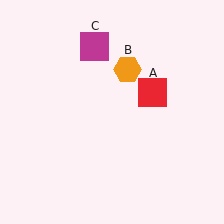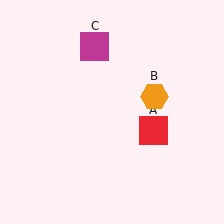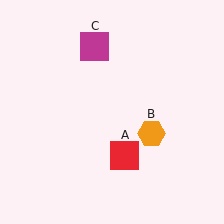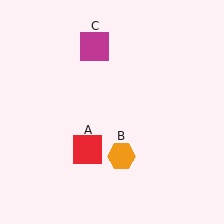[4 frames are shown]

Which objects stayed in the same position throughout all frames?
Magenta square (object C) remained stationary.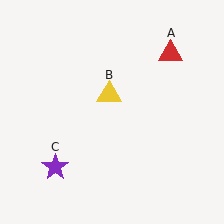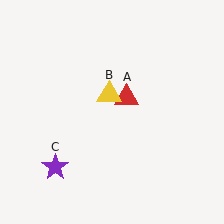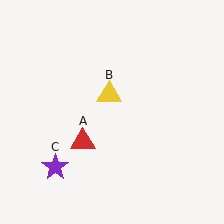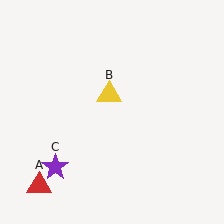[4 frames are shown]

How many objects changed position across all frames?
1 object changed position: red triangle (object A).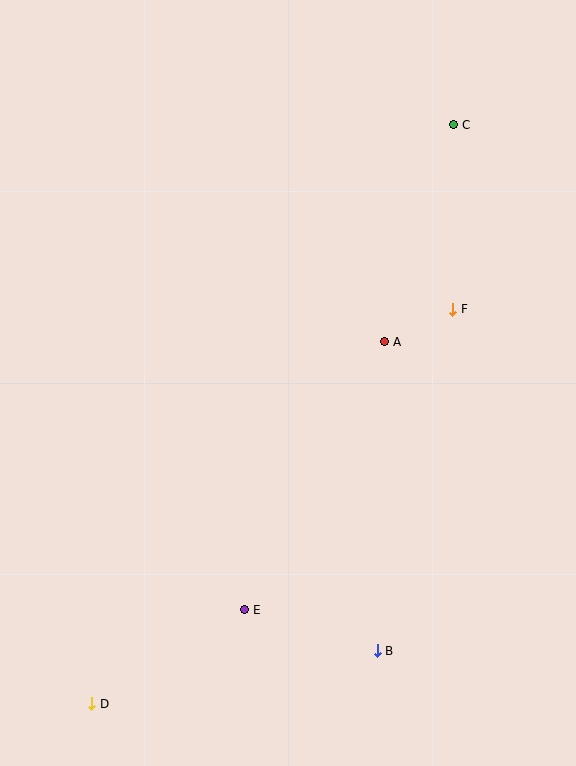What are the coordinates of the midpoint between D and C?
The midpoint between D and C is at (273, 414).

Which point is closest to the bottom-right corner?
Point B is closest to the bottom-right corner.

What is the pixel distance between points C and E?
The distance between C and E is 528 pixels.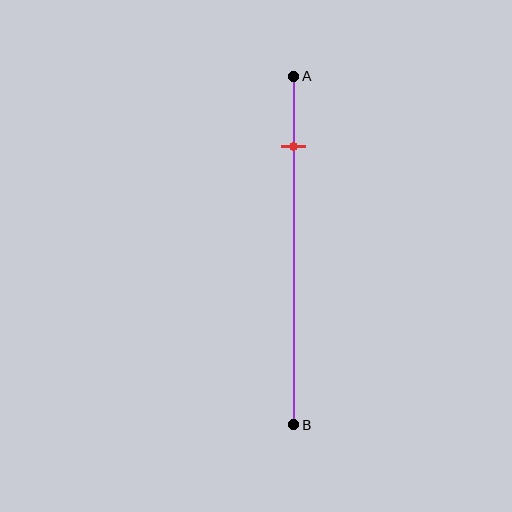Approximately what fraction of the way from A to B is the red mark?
The red mark is approximately 20% of the way from A to B.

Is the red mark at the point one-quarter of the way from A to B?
No, the mark is at about 20% from A, not at the 25% one-quarter point.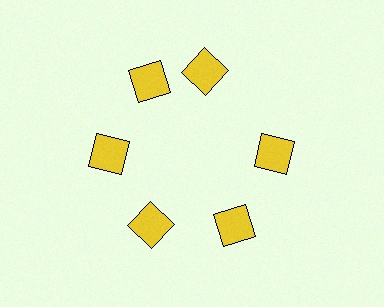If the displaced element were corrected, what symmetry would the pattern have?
It would have 6-fold rotational symmetry — the pattern would map onto itself every 60 degrees.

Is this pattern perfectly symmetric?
No. The 6 yellow squares are arranged in a ring, but one element near the 1 o'clock position is rotated out of alignment along the ring, breaking the 6-fold rotational symmetry.